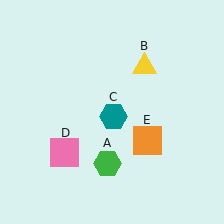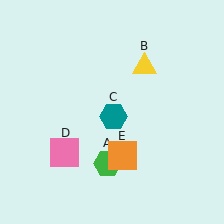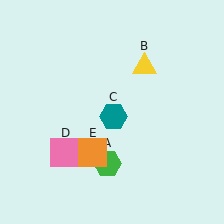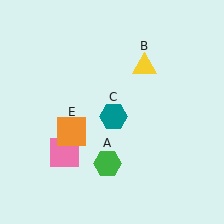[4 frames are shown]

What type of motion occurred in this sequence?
The orange square (object E) rotated clockwise around the center of the scene.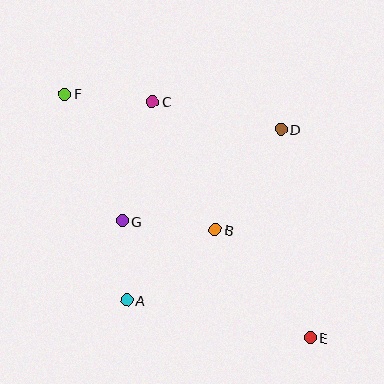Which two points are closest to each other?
Points A and G are closest to each other.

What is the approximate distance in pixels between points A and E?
The distance between A and E is approximately 188 pixels.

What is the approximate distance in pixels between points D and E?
The distance between D and E is approximately 211 pixels.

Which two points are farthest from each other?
Points E and F are farthest from each other.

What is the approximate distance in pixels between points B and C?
The distance between B and C is approximately 143 pixels.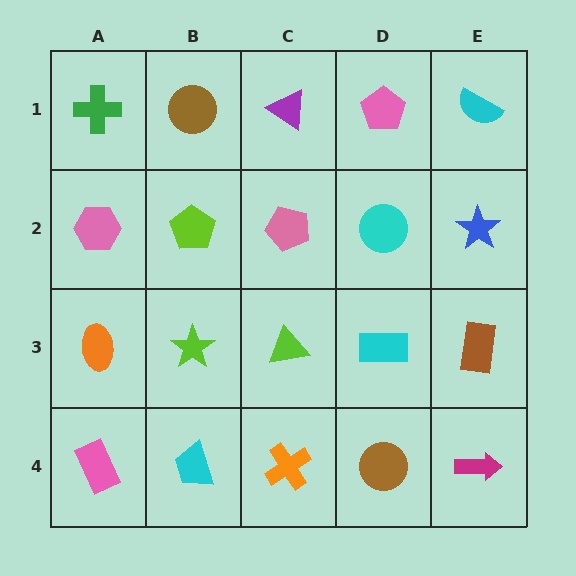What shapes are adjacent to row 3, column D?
A cyan circle (row 2, column D), a brown circle (row 4, column D), a lime triangle (row 3, column C), a brown rectangle (row 3, column E).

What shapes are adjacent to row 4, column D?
A cyan rectangle (row 3, column D), an orange cross (row 4, column C), a magenta arrow (row 4, column E).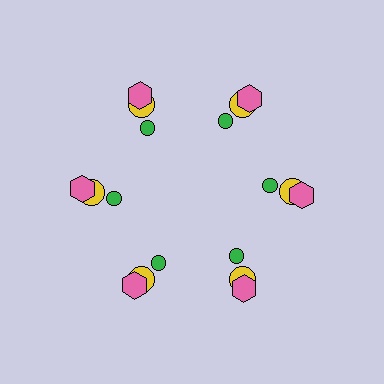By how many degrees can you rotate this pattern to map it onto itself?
The pattern maps onto itself every 60 degrees of rotation.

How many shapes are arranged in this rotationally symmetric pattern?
There are 18 shapes, arranged in 6 groups of 3.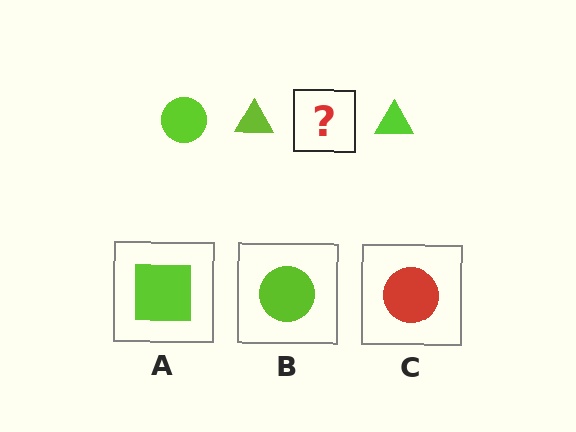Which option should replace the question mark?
Option B.